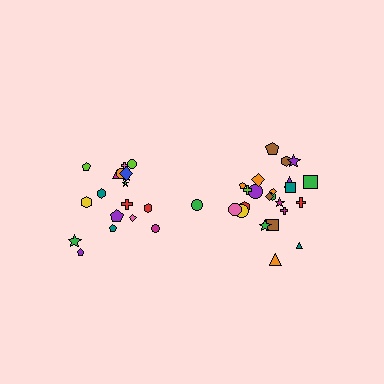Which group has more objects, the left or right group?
The right group.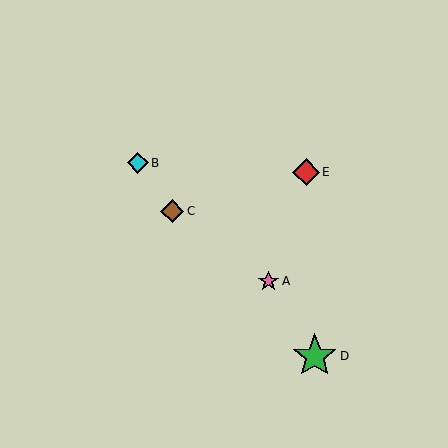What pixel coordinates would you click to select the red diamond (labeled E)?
Click at (306, 172) to select the red diamond E.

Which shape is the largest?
The green star (labeled D) is the largest.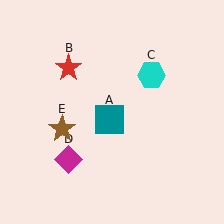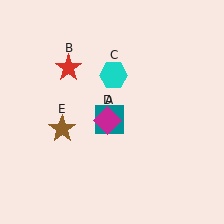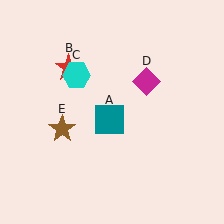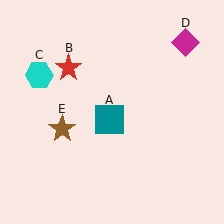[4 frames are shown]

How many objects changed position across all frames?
2 objects changed position: cyan hexagon (object C), magenta diamond (object D).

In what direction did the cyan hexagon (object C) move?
The cyan hexagon (object C) moved left.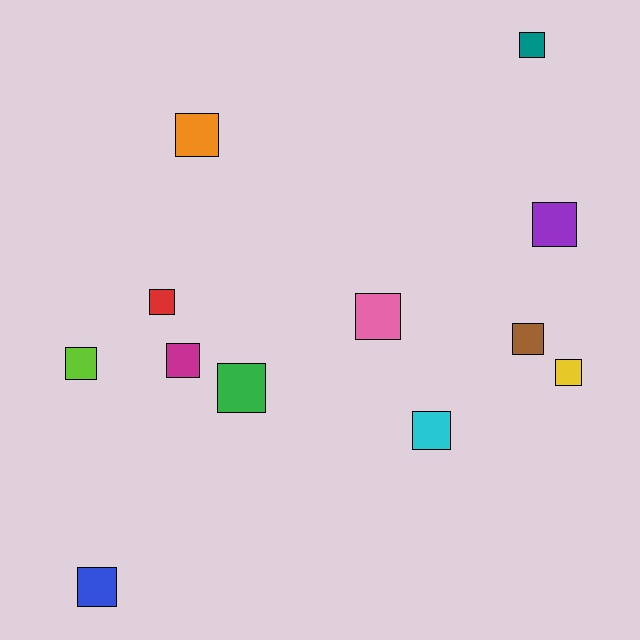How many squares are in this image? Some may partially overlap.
There are 12 squares.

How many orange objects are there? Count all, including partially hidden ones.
There is 1 orange object.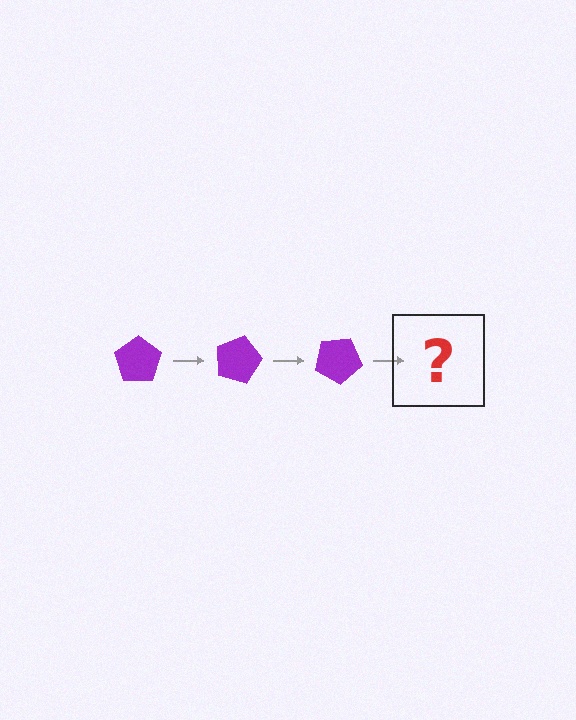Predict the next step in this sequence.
The next step is a purple pentagon rotated 45 degrees.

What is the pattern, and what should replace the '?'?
The pattern is that the pentagon rotates 15 degrees each step. The '?' should be a purple pentagon rotated 45 degrees.